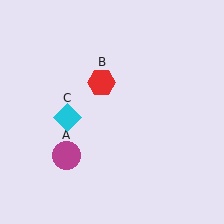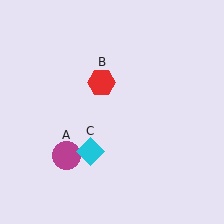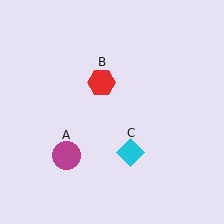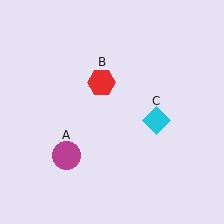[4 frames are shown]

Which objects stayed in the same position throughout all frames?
Magenta circle (object A) and red hexagon (object B) remained stationary.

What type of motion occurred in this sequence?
The cyan diamond (object C) rotated counterclockwise around the center of the scene.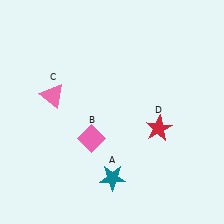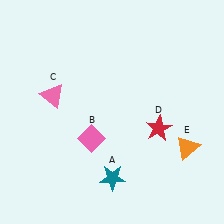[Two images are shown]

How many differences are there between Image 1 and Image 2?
There is 1 difference between the two images.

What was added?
An orange triangle (E) was added in Image 2.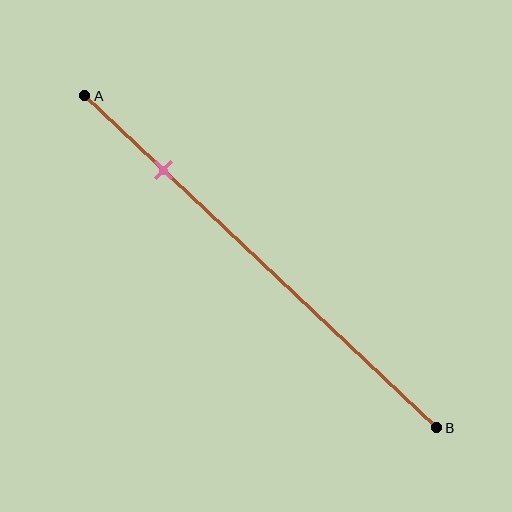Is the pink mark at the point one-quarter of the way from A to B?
Yes, the mark is approximately at the one-quarter point.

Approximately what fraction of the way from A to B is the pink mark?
The pink mark is approximately 20% of the way from A to B.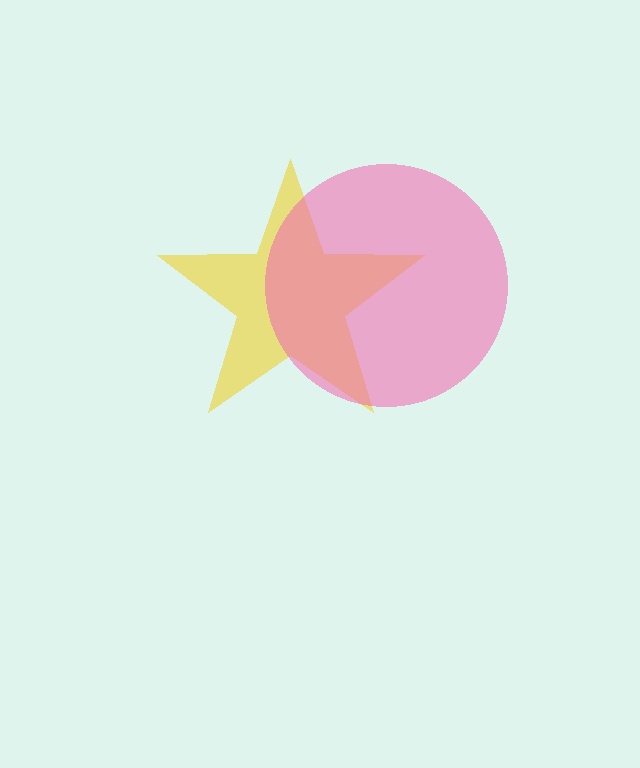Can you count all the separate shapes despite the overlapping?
Yes, there are 2 separate shapes.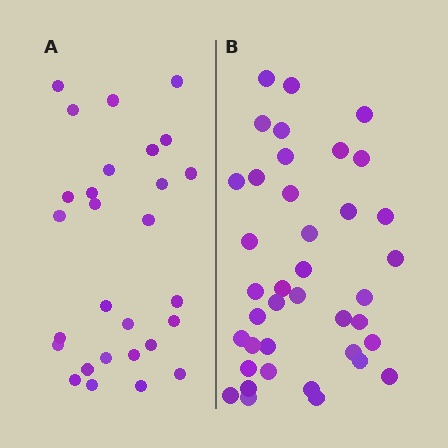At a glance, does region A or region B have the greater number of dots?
Region B (the right region) has more dots.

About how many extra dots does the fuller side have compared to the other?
Region B has roughly 12 or so more dots than region A.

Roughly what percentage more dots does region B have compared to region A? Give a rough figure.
About 40% more.